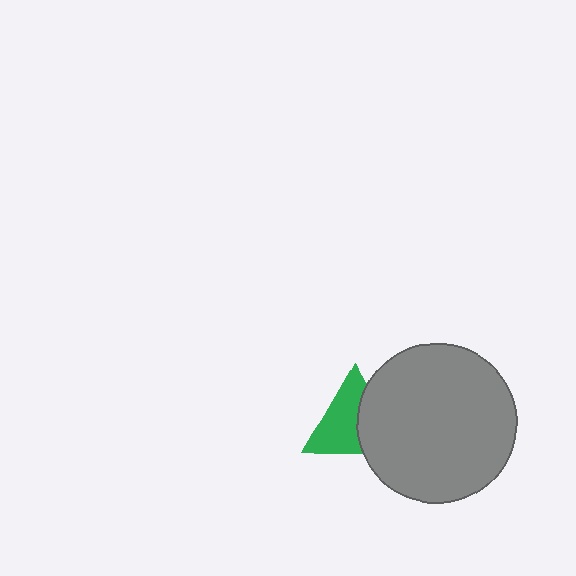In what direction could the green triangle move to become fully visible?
The green triangle could move left. That would shift it out from behind the gray circle entirely.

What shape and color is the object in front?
The object in front is a gray circle.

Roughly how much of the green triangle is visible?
About half of it is visible (roughly 60%).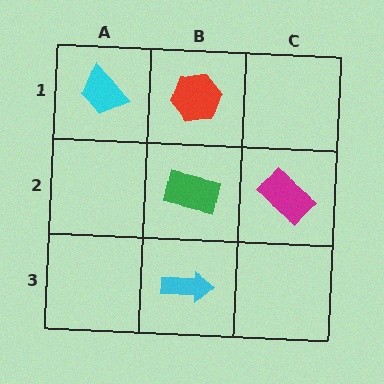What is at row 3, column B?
A cyan arrow.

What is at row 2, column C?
A magenta rectangle.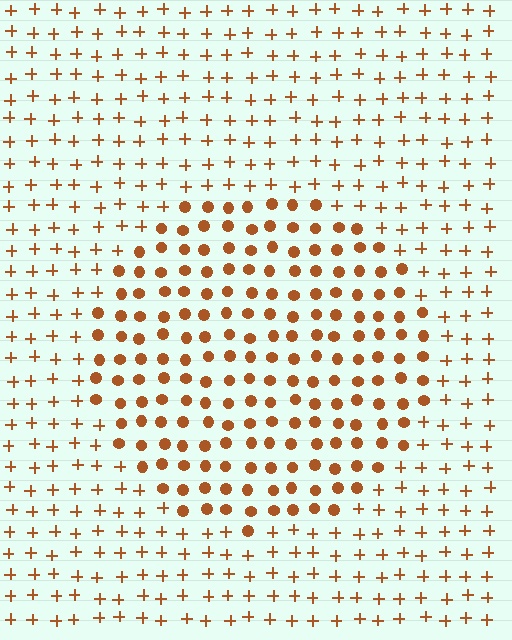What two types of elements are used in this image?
The image uses circles inside the circle region and plus signs outside it.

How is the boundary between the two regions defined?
The boundary is defined by a change in element shape: circles inside vs. plus signs outside. All elements share the same color and spacing.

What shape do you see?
I see a circle.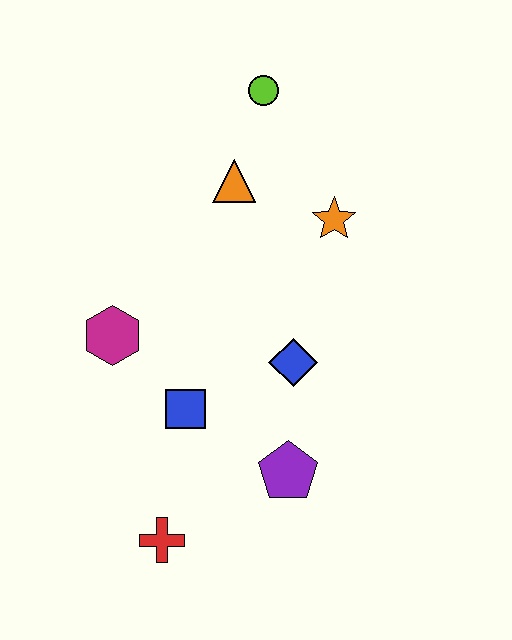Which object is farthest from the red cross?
The lime circle is farthest from the red cross.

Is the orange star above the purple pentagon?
Yes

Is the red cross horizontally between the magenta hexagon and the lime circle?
Yes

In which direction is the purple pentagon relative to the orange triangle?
The purple pentagon is below the orange triangle.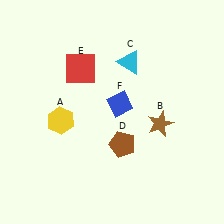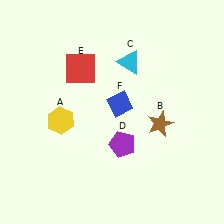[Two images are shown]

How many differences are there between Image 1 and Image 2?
There is 1 difference between the two images.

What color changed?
The pentagon (D) changed from brown in Image 1 to purple in Image 2.